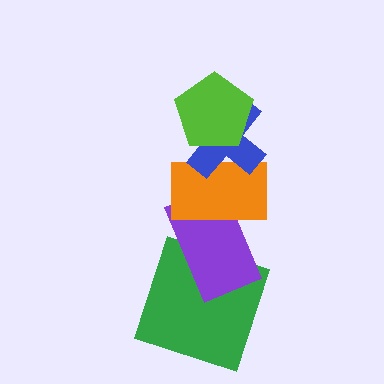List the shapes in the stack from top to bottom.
From top to bottom: the lime pentagon, the blue cross, the orange rectangle, the purple rectangle, the green square.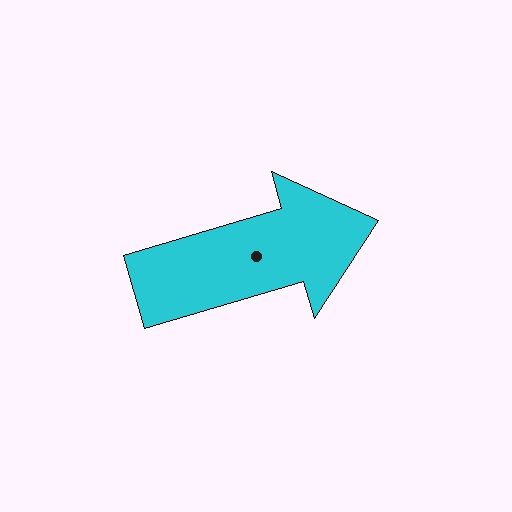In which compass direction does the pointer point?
East.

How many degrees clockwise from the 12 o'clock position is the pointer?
Approximately 74 degrees.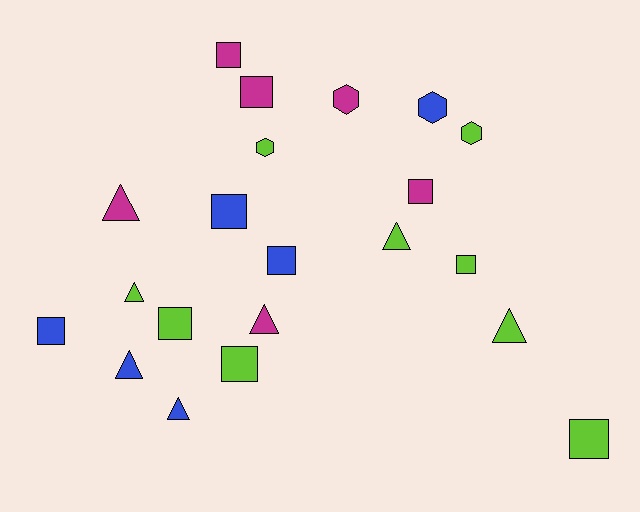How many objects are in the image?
There are 21 objects.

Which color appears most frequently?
Lime, with 9 objects.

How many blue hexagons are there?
There is 1 blue hexagon.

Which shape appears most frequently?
Square, with 10 objects.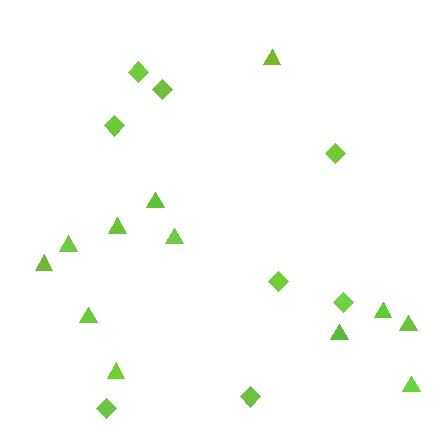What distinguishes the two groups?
There are 2 groups: one group of triangles (12) and one group of diamonds (8).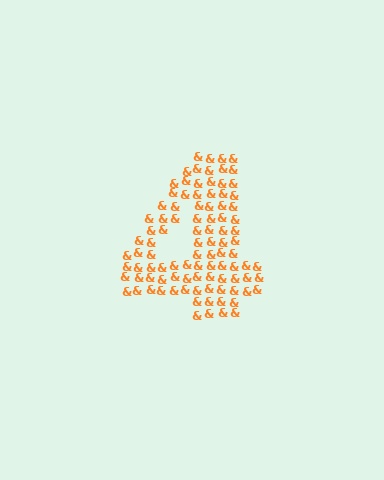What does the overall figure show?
The overall figure shows the digit 4.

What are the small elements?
The small elements are ampersands.